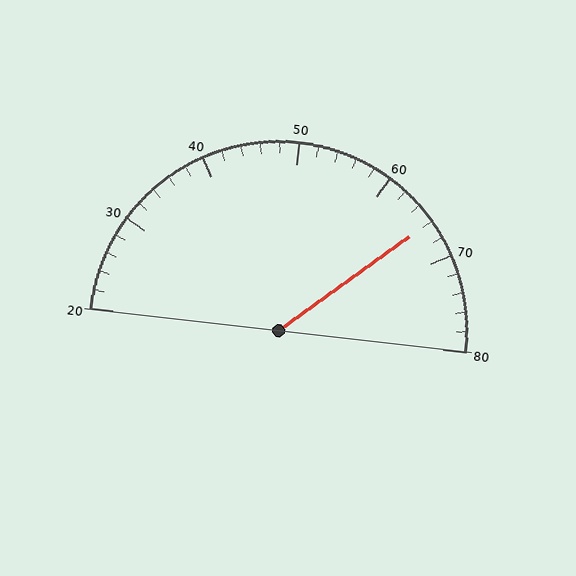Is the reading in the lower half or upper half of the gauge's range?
The reading is in the upper half of the range (20 to 80).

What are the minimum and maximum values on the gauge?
The gauge ranges from 20 to 80.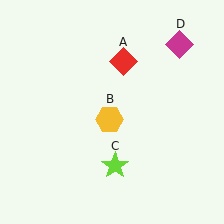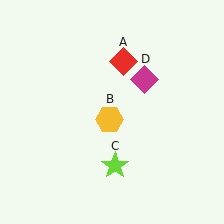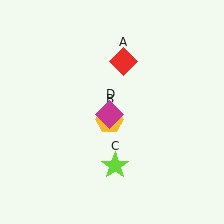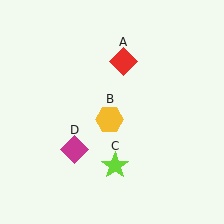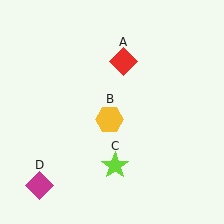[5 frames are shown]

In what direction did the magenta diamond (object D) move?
The magenta diamond (object D) moved down and to the left.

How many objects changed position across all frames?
1 object changed position: magenta diamond (object D).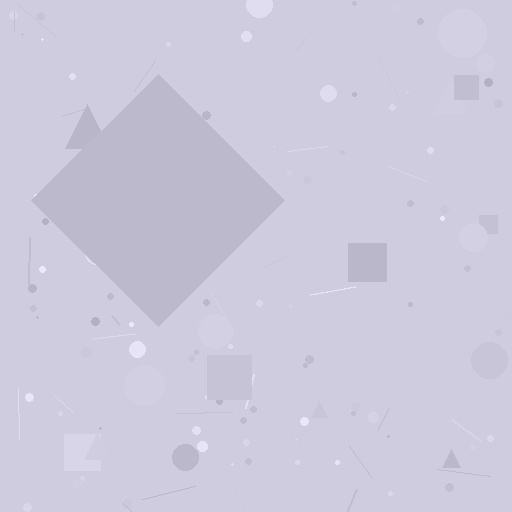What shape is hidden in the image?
A diamond is hidden in the image.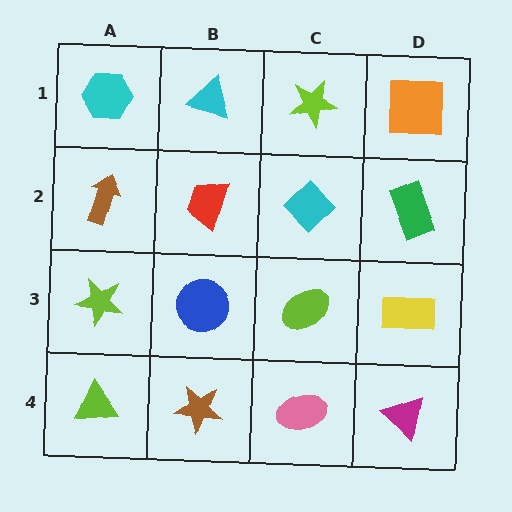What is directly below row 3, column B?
A brown star.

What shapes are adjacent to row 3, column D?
A green rectangle (row 2, column D), a magenta triangle (row 4, column D), a lime ellipse (row 3, column C).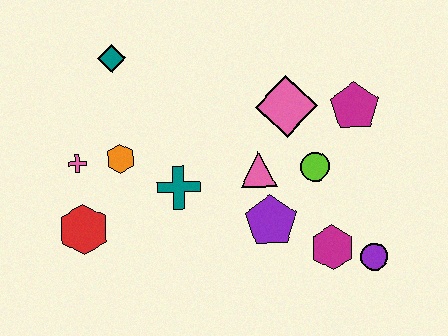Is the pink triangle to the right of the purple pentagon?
No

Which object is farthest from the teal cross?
The purple circle is farthest from the teal cross.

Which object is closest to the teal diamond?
The orange hexagon is closest to the teal diamond.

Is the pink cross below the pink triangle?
No